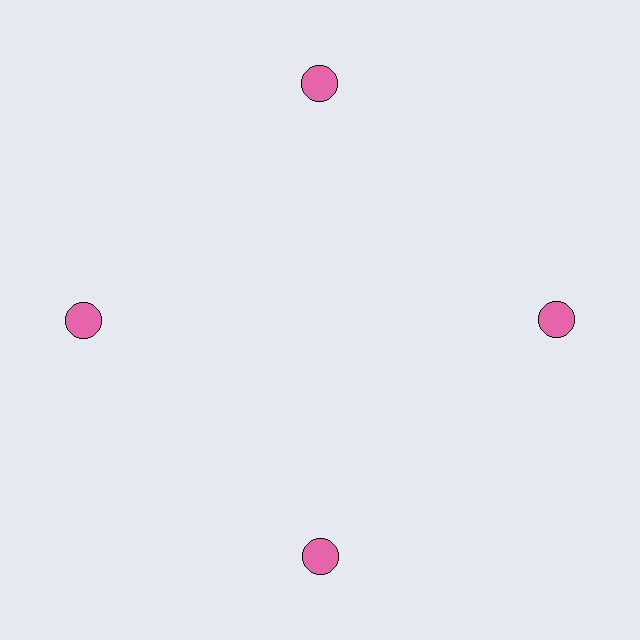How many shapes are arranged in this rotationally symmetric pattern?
There are 4 shapes, arranged in 4 groups of 1.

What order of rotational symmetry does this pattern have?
This pattern has 4-fold rotational symmetry.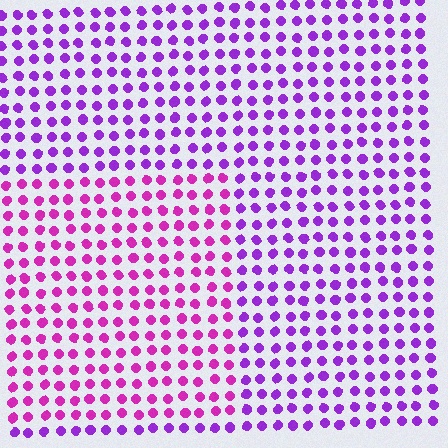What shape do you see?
I see a rectangle.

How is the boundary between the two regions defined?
The boundary is defined purely by a slight shift in hue (about 31 degrees). Spacing, size, and orientation are identical on both sides.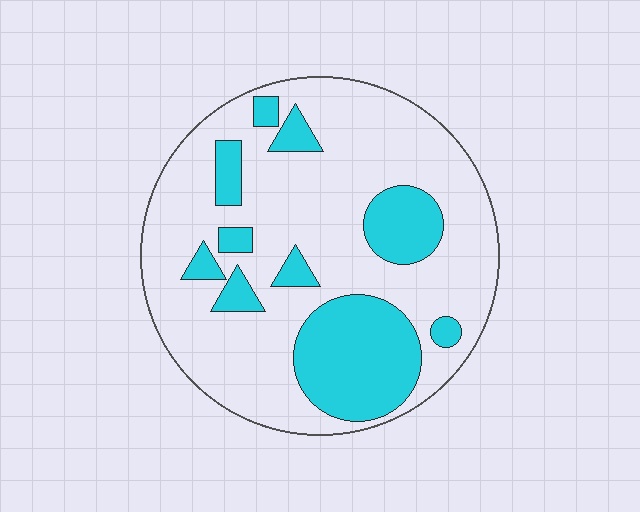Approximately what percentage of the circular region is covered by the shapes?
Approximately 25%.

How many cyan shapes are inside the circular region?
10.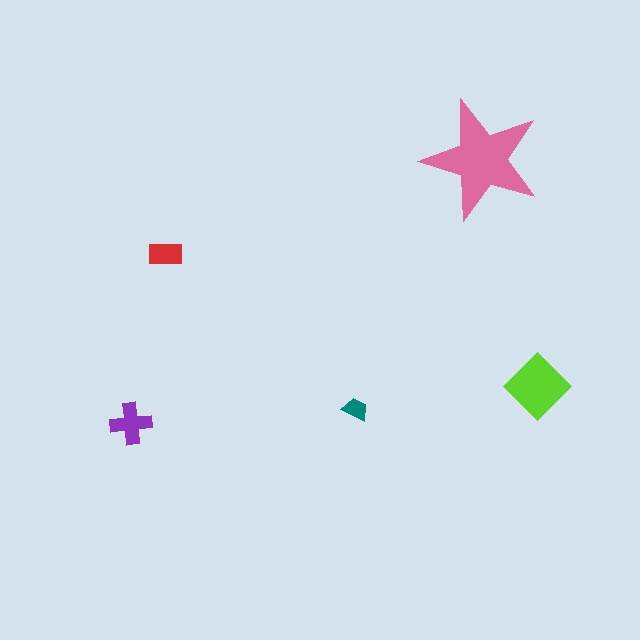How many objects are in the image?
There are 5 objects in the image.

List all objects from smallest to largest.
The teal trapezoid, the red rectangle, the purple cross, the lime diamond, the pink star.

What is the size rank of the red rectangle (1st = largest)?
4th.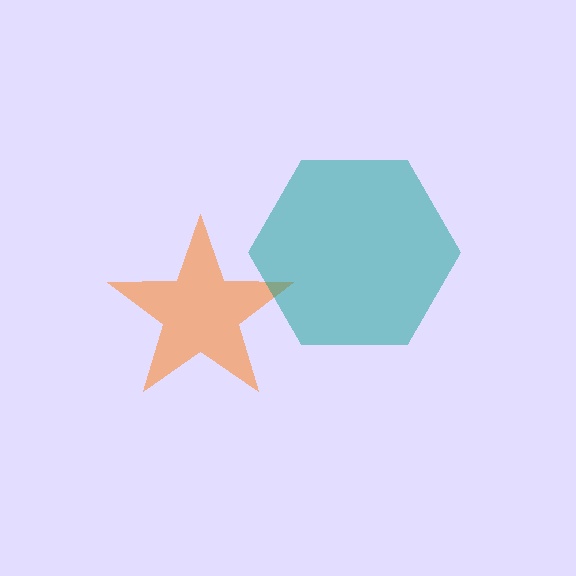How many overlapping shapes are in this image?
There are 2 overlapping shapes in the image.